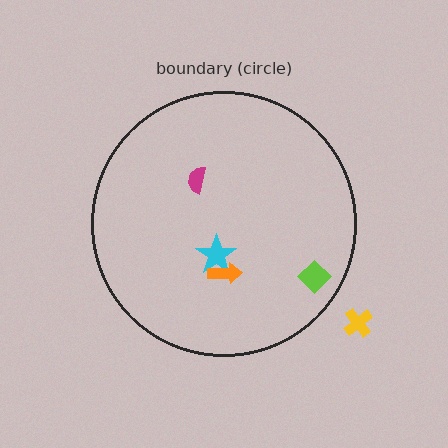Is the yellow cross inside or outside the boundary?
Outside.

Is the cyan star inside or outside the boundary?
Inside.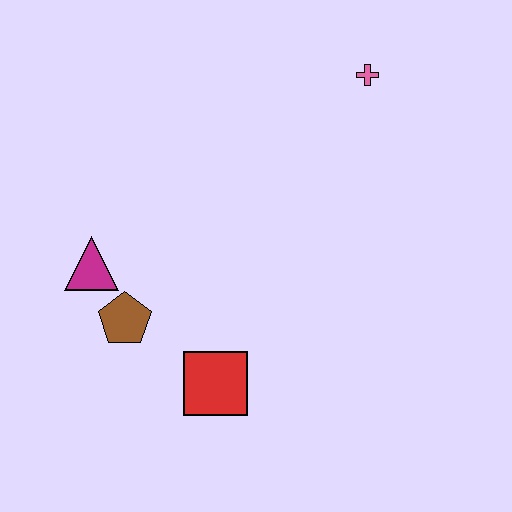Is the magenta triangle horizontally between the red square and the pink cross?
No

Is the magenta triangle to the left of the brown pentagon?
Yes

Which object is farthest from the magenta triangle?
The pink cross is farthest from the magenta triangle.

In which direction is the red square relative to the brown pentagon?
The red square is to the right of the brown pentagon.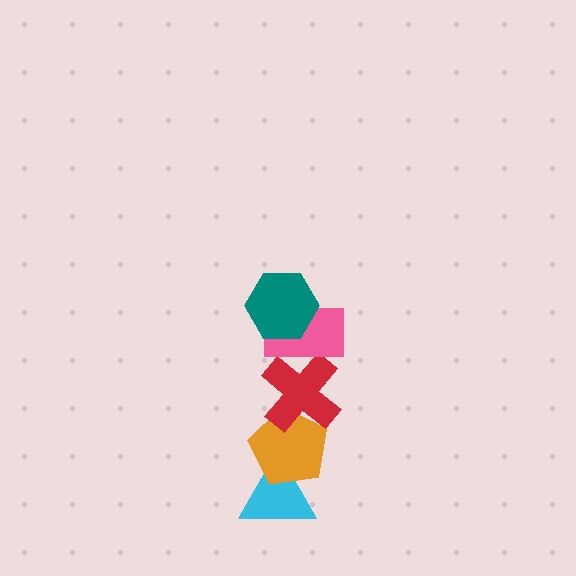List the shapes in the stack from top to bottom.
From top to bottom: the teal hexagon, the pink rectangle, the red cross, the orange pentagon, the cyan triangle.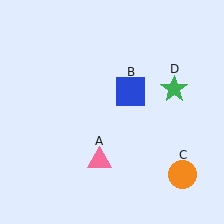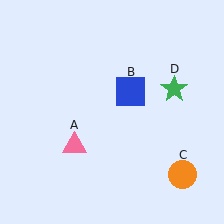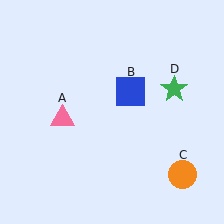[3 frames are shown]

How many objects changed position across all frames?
1 object changed position: pink triangle (object A).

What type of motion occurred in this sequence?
The pink triangle (object A) rotated clockwise around the center of the scene.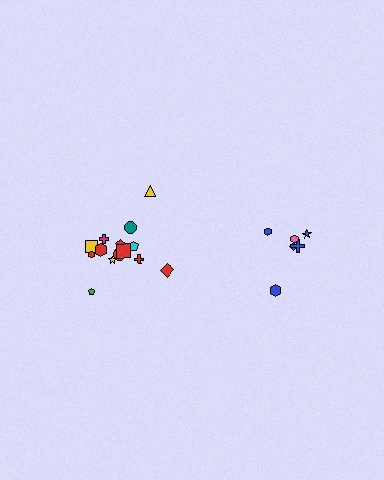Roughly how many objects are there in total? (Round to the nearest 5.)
Roughly 20 objects in total.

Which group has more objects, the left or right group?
The left group.